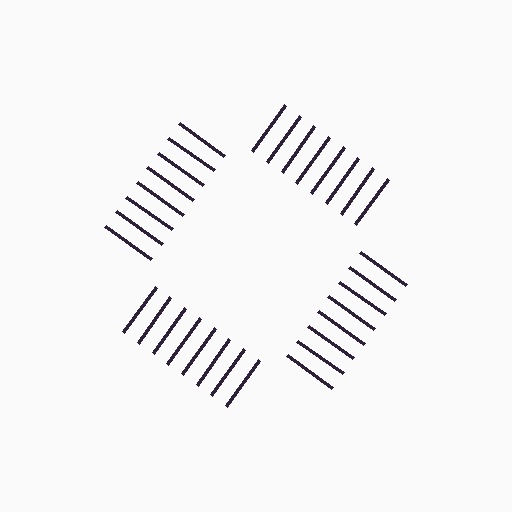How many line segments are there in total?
32 — 8 along each of the 4 edges.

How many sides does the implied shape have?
4 sides — the line-ends trace a square.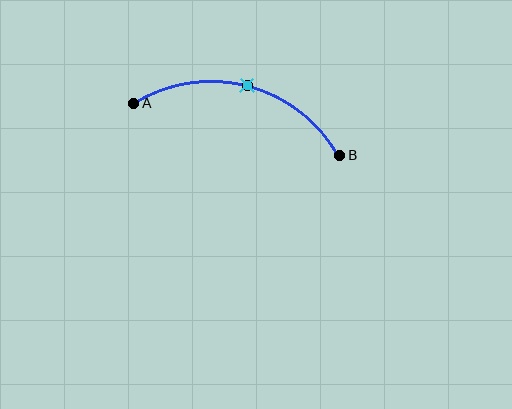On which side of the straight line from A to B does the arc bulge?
The arc bulges above the straight line connecting A and B.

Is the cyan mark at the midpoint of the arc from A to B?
Yes. The cyan mark lies on the arc at equal arc-length from both A and B — it is the arc midpoint.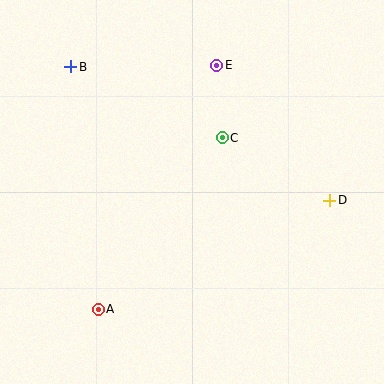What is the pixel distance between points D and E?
The distance between D and E is 176 pixels.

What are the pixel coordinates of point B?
Point B is at (71, 67).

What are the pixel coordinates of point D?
Point D is at (330, 200).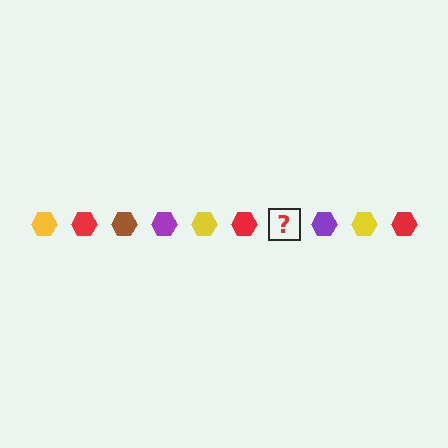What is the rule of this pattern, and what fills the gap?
The rule is that the pattern cycles through yellow, red, brown, purple hexagons. The gap should be filled with a brown hexagon.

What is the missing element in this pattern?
The missing element is a brown hexagon.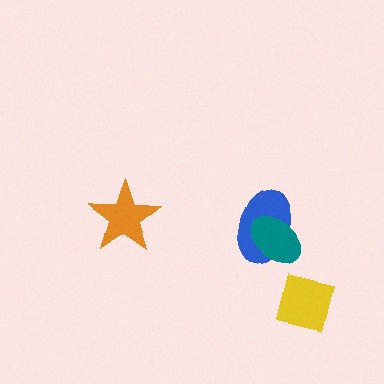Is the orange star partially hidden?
No, no other shape covers it.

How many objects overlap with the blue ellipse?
1 object overlaps with the blue ellipse.